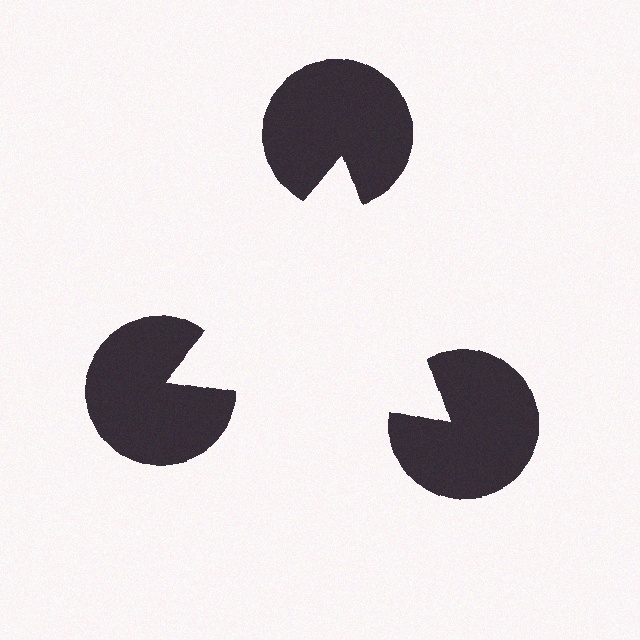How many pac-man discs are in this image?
There are 3 — one at each vertex of the illusory triangle.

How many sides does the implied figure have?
3 sides.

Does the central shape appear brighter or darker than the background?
It typically appears slightly brighter than the background, even though no actual brightness change is drawn.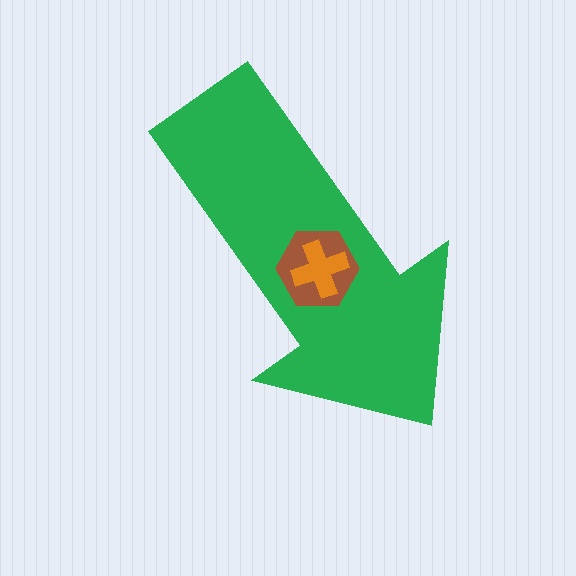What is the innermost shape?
The orange cross.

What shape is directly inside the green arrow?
The brown hexagon.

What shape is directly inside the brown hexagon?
The orange cross.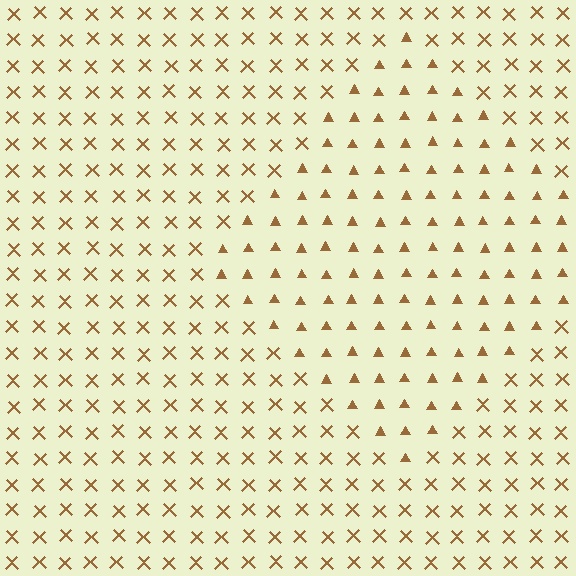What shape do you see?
I see a diamond.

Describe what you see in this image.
The image is filled with small brown elements arranged in a uniform grid. A diamond-shaped region contains triangles, while the surrounding area contains X marks. The boundary is defined purely by the change in element shape.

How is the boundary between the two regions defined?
The boundary is defined by a change in element shape: triangles inside vs. X marks outside. All elements share the same color and spacing.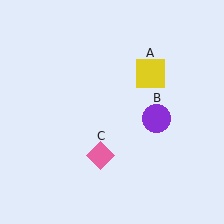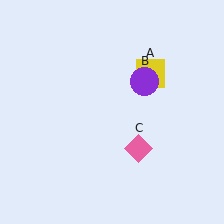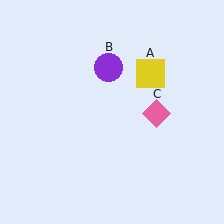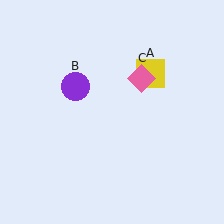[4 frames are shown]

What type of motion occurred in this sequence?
The purple circle (object B), pink diamond (object C) rotated counterclockwise around the center of the scene.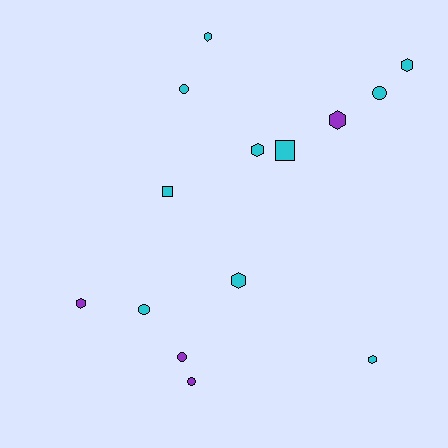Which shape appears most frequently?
Hexagon, with 7 objects.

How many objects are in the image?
There are 14 objects.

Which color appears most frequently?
Cyan, with 10 objects.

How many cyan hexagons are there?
There are 5 cyan hexagons.